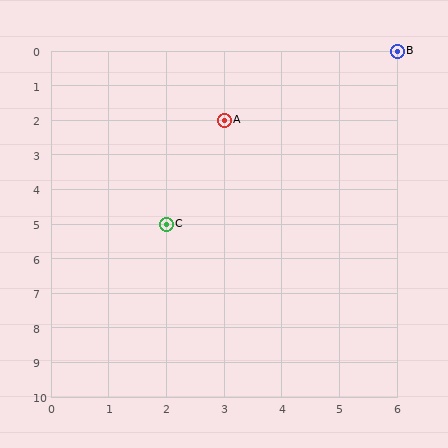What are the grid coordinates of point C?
Point C is at grid coordinates (2, 5).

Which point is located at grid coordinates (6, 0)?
Point B is at (6, 0).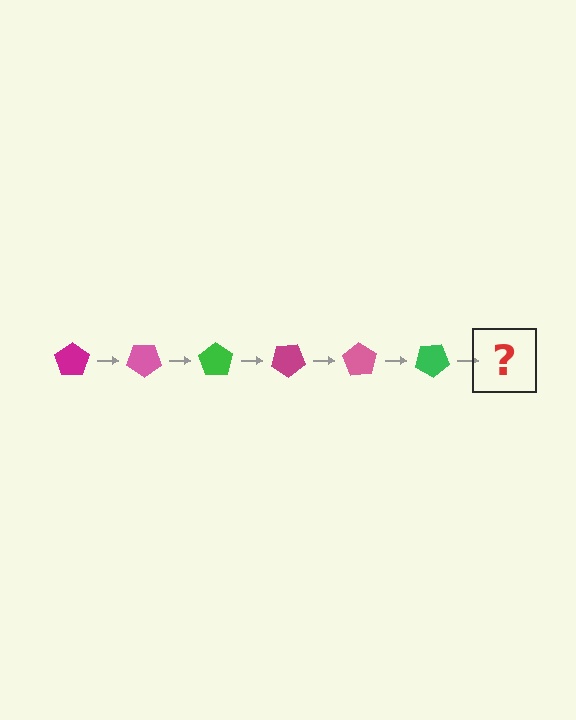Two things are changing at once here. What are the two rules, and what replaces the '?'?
The two rules are that it rotates 35 degrees each step and the color cycles through magenta, pink, and green. The '?' should be a magenta pentagon, rotated 210 degrees from the start.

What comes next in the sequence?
The next element should be a magenta pentagon, rotated 210 degrees from the start.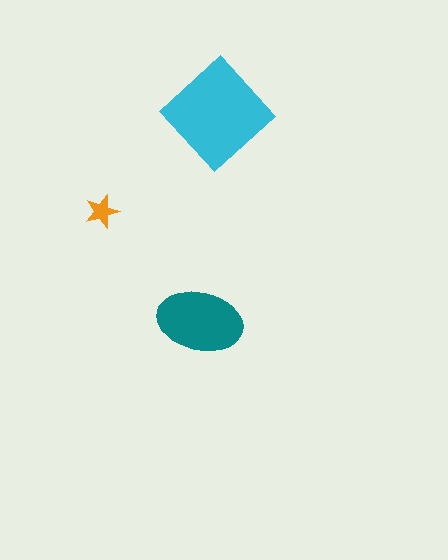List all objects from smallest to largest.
The orange star, the teal ellipse, the cyan diamond.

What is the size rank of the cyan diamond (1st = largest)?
1st.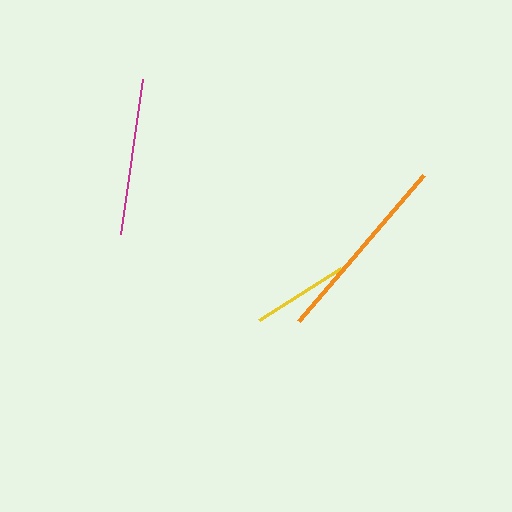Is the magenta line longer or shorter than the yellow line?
The magenta line is longer than the yellow line.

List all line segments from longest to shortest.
From longest to shortest: orange, magenta, yellow.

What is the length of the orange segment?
The orange segment is approximately 192 pixels long.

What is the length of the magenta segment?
The magenta segment is approximately 157 pixels long.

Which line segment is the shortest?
The yellow line is the shortest at approximately 98 pixels.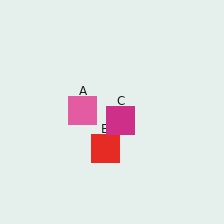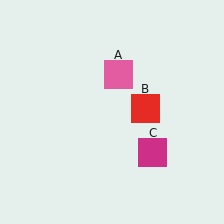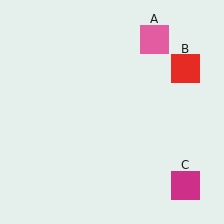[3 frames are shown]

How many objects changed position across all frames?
3 objects changed position: pink square (object A), red square (object B), magenta square (object C).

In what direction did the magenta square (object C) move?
The magenta square (object C) moved down and to the right.